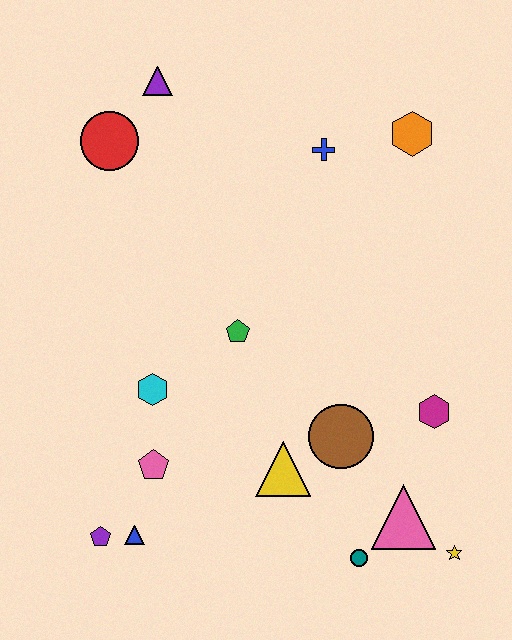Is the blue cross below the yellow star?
No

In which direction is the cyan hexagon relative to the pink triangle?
The cyan hexagon is to the left of the pink triangle.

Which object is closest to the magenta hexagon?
The brown circle is closest to the magenta hexagon.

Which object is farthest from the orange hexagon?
The purple pentagon is farthest from the orange hexagon.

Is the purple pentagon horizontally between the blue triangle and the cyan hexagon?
No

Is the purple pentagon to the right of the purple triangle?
No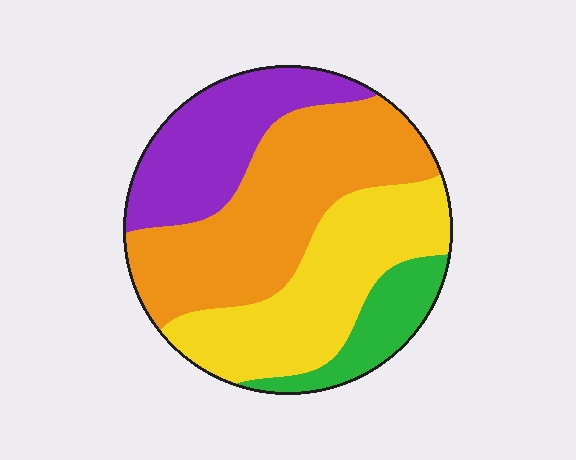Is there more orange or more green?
Orange.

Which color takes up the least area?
Green, at roughly 10%.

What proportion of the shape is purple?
Purple takes up about one fifth (1/5) of the shape.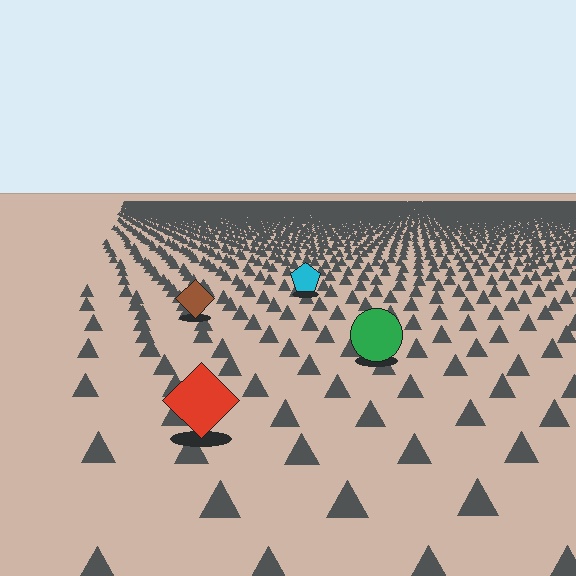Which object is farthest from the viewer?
The cyan pentagon is farthest from the viewer. It appears smaller and the ground texture around it is denser.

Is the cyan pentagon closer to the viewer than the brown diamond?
No. The brown diamond is closer — you can tell from the texture gradient: the ground texture is coarser near it.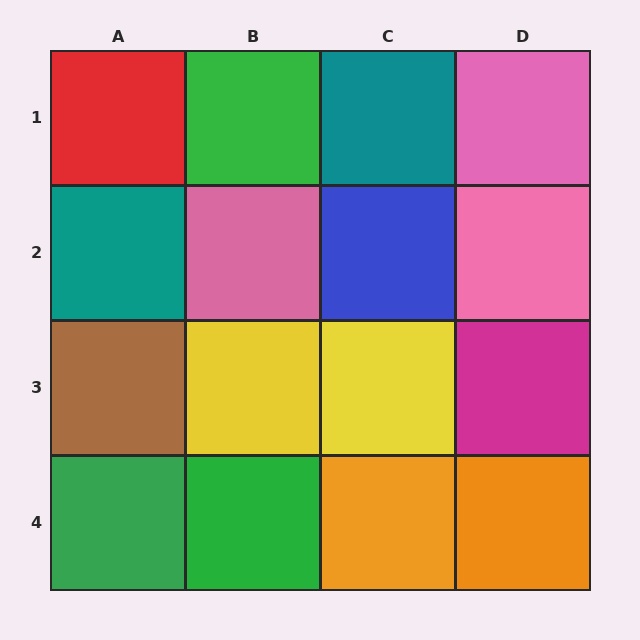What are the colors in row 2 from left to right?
Teal, pink, blue, pink.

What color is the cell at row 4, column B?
Green.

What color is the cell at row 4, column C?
Orange.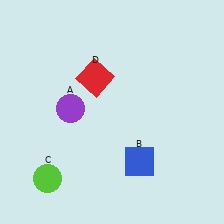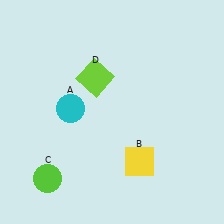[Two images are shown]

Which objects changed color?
A changed from purple to cyan. B changed from blue to yellow. D changed from red to lime.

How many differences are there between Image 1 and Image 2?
There are 3 differences between the two images.